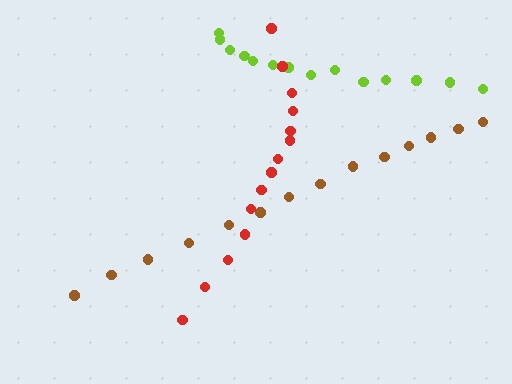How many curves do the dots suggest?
There are 3 distinct paths.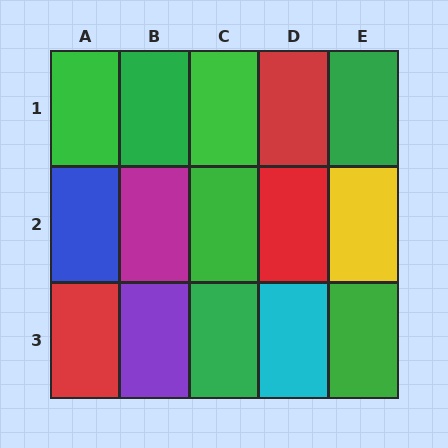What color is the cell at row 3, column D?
Cyan.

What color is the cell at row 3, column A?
Red.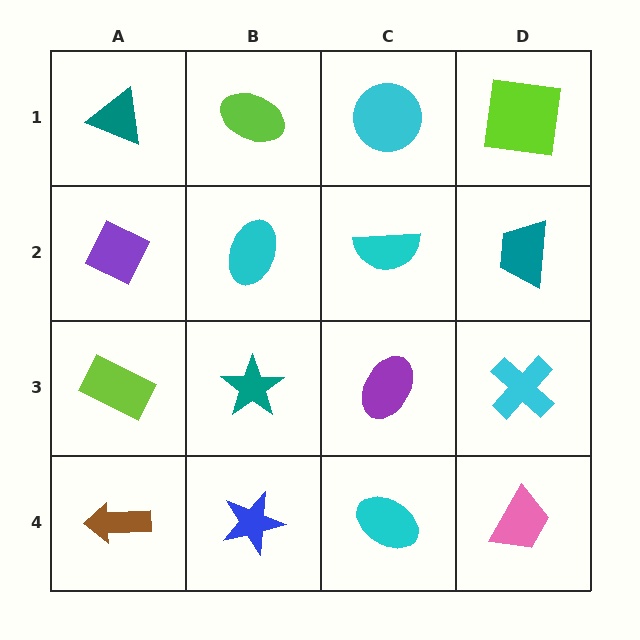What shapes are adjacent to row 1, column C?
A cyan semicircle (row 2, column C), a lime ellipse (row 1, column B), a lime square (row 1, column D).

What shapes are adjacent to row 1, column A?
A purple diamond (row 2, column A), a lime ellipse (row 1, column B).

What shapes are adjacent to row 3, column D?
A teal trapezoid (row 2, column D), a pink trapezoid (row 4, column D), a purple ellipse (row 3, column C).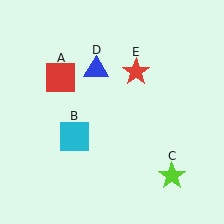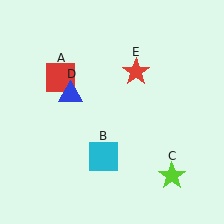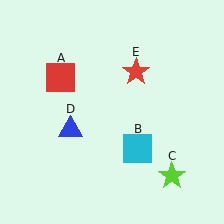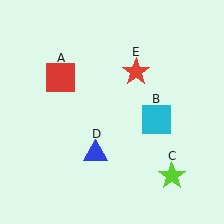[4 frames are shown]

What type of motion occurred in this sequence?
The cyan square (object B), blue triangle (object D) rotated counterclockwise around the center of the scene.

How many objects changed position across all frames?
2 objects changed position: cyan square (object B), blue triangle (object D).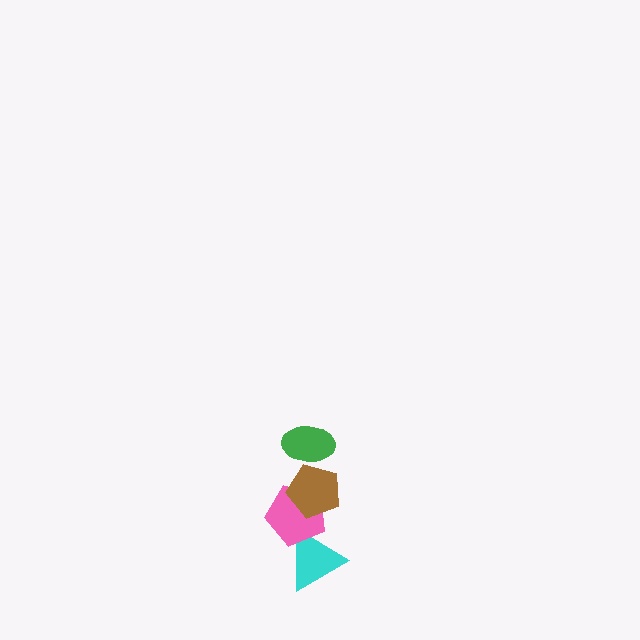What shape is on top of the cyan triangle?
The pink pentagon is on top of the cyan triangle.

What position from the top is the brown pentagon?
The brown pentagon is 2nd from the top.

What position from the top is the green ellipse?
The green ellipse is 1st from the top.